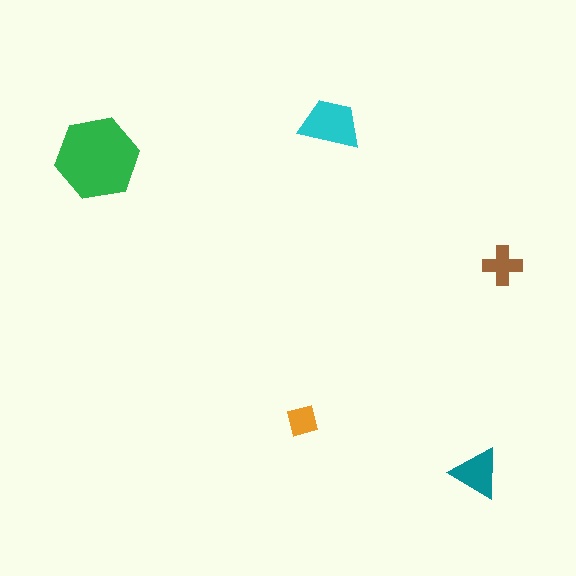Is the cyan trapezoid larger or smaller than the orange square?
Larger.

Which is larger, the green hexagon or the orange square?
The green hexagon.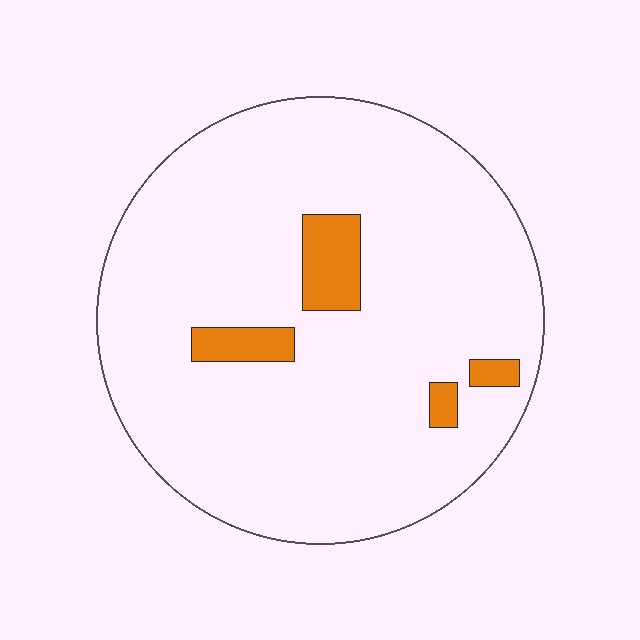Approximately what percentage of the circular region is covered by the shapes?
Approximately 10%.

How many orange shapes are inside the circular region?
4.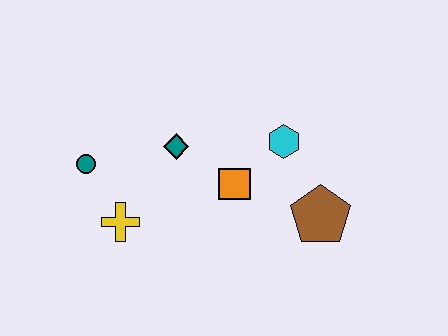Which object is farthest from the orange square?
The teal circle is farthest from the orange square.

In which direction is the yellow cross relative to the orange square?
The yellow cross is to the left of the orange square.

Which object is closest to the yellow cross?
The teal circle is closest to the yellow cross.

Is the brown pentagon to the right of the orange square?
Yes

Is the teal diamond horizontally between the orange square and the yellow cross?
Yes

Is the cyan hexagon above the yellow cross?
Yes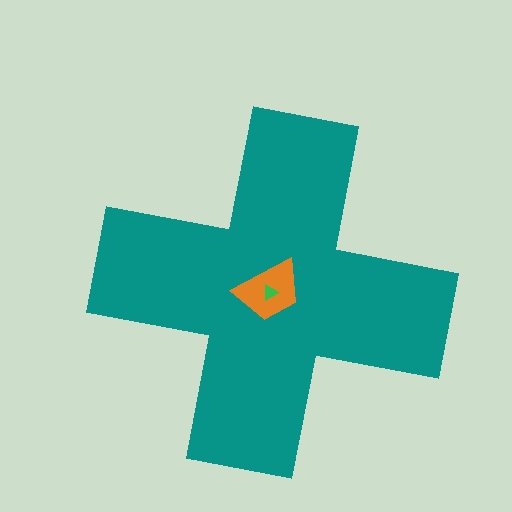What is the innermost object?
The green triangle.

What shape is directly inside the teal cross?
The orange trapezoid.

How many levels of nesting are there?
3.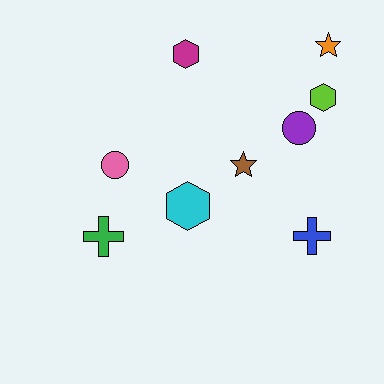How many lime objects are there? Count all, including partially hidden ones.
There is 1 lime object.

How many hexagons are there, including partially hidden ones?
There are 3 hexagons.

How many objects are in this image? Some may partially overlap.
There are 9 objects.